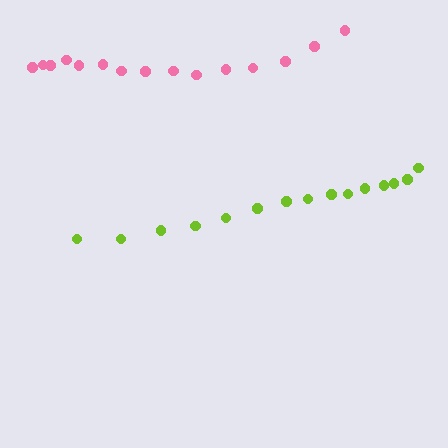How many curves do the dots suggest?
There are 2 distinct paths.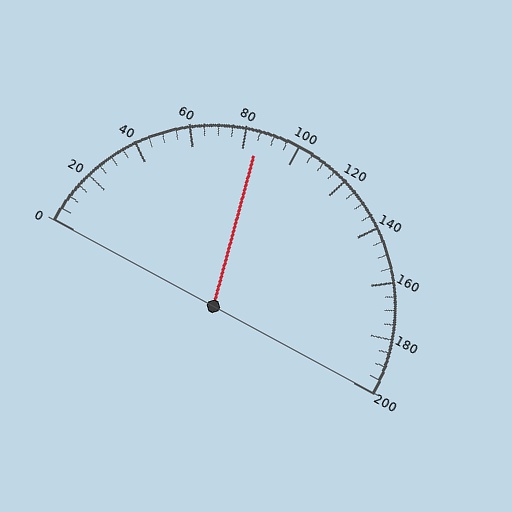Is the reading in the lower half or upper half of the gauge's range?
The reading is in the lower half of the range (0 to 200).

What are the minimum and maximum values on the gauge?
The gauge ranges from 0 to 200.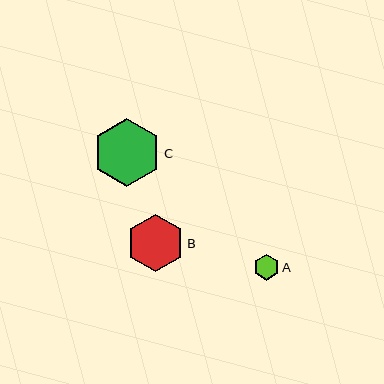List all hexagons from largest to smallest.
From largest to smallest: C, B, A.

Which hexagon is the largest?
Hexagon C is the largest with a size of approximately 68 pixels.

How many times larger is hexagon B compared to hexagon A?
Hexagon B is approximately 2.2 times the size of hexagon A.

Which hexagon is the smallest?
Hexagon A is the smallest with a size of approximately 26 pixels.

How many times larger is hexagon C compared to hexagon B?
Hexagon C is approximately 1.2 times the size of hexagon B.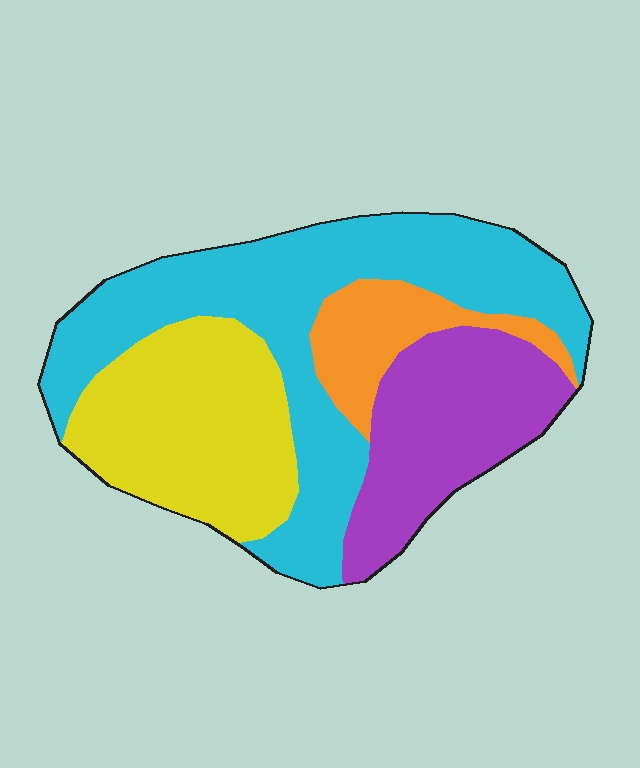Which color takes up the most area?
Cyan, at roughly 40%.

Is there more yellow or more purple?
Yellow.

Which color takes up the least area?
Orange, at roughly 10%.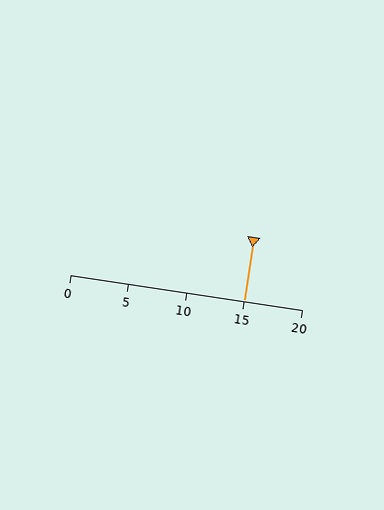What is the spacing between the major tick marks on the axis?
The major ticks are spaced 5 apart.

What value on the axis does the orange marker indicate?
The marker indicates approximately 15.